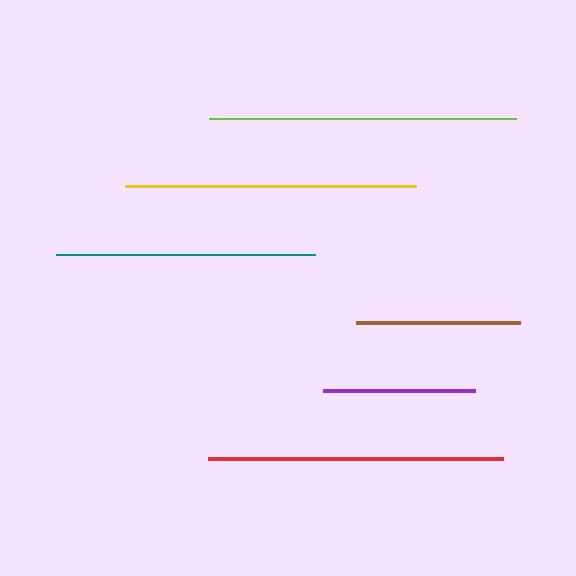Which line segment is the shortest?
The purple line is the shortest at approximately 152 pixels.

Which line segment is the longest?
The lime line is the longest at approximately 308 pixels.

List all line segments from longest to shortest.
From longest to shortest: lime, red, yellow, teal, brown, purple.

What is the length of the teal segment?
The teal segment is approximately 259 pixels long.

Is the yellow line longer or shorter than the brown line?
The yellow line is longer than the brown line.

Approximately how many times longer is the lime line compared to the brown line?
The lime line is approximately 1.9 times the length of the brown line.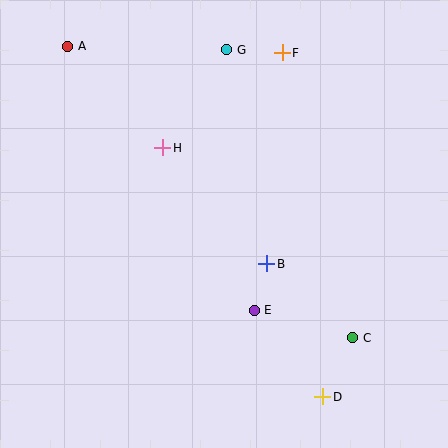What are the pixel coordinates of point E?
Point E is at (254, 310).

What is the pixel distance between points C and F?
The distance between C and F is 293 pixels.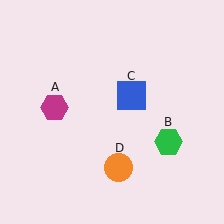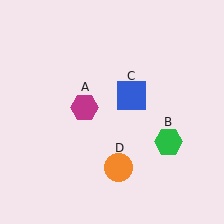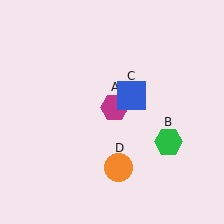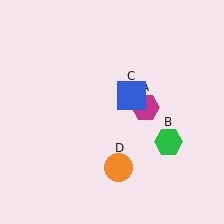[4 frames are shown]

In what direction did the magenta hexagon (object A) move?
The magenta hexagon (object A) moved right.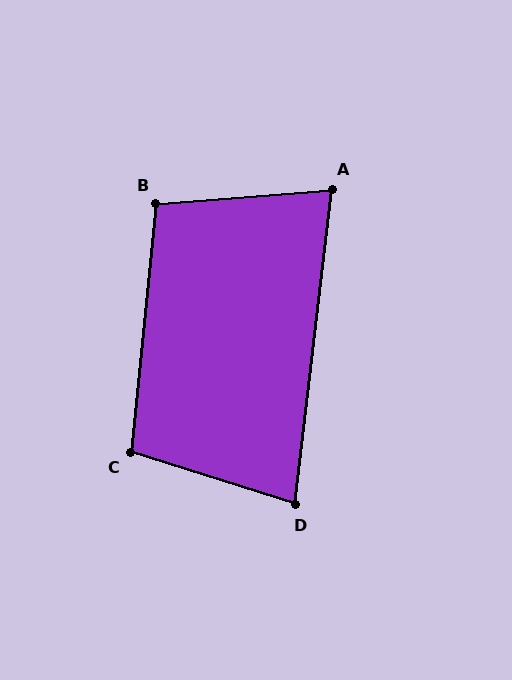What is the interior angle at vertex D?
Approximately 79 degrees (acute).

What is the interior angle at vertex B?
Approximately 101 degrees (obtuse).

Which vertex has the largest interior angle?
C, at approximately 101 degrees.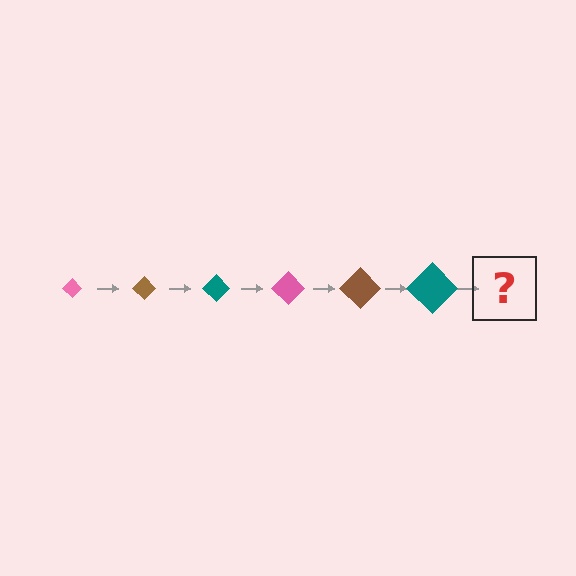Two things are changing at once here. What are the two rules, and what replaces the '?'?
The two rules are that the diamond grows larger each step and the color cycles through pink, brown, and teal. The '?' should be a pink diamond, larger than the previous one.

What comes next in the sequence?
The next element should be a pink diamond, larger than the previous one.